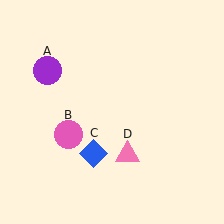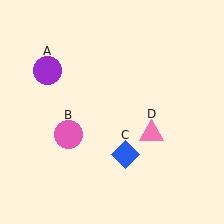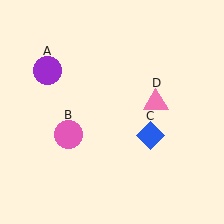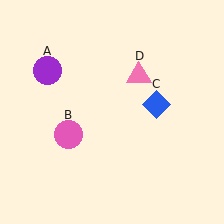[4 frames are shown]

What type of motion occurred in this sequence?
The blue diamond (object C), pink triangle (object D) rotated counterclockwise around the center of the scene.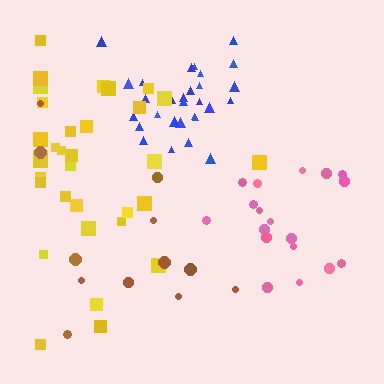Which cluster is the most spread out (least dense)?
Brown.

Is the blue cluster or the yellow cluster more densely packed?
Blue.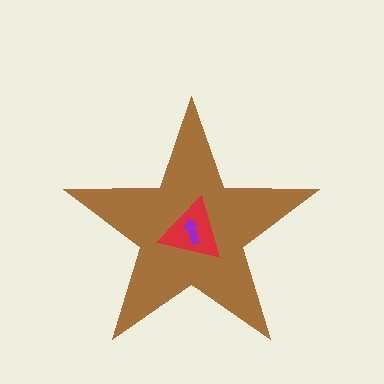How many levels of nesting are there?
3.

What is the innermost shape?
The purple arrow.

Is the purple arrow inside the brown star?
Yes.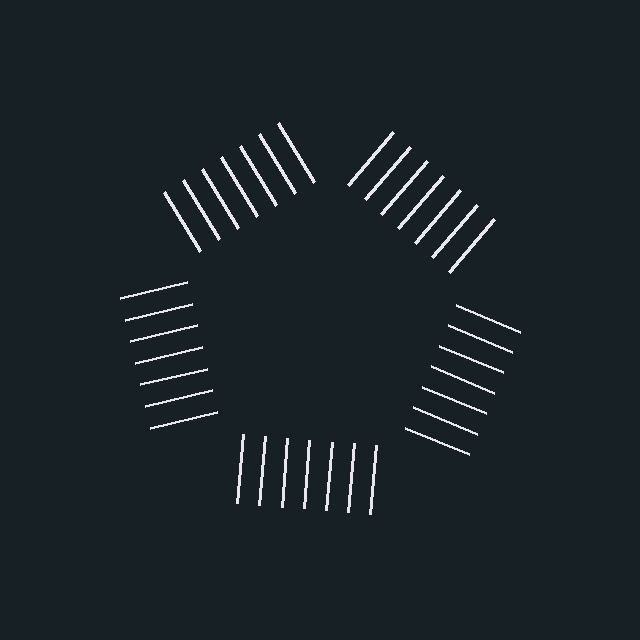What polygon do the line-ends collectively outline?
An illusory pentagon — the line segments terminate on its edges but no continuous stroke is drawn.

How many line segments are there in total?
35 — 7 along each of the 5 edges.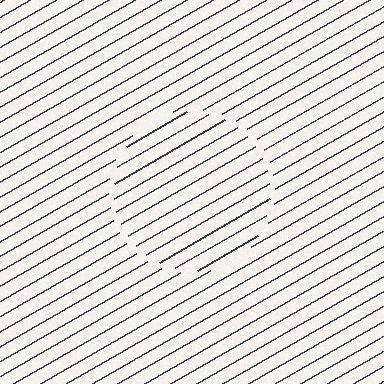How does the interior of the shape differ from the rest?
The interior of the shape contains the same grating, shifted by half a period — the contour is defined by the phase discontinuity where line-ends from the inner and outer gratings abut.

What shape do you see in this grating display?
An illusory circle. The interior of the shape contains the same grating, shifted by half a period — the contour is defined by the phase discontinuity where line-ends from the inner and outer gratings abut.